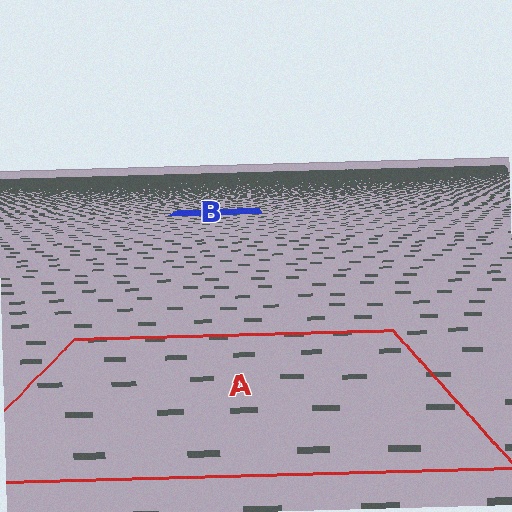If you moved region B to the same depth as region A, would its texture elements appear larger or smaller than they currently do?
They would appear larger. At a closer depth, the same texture elements are projected at a bigger on-screen size.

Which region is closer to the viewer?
Region A is closer. The texture elements there are larger and more spread out.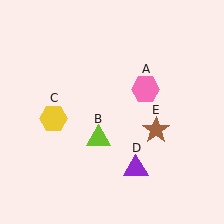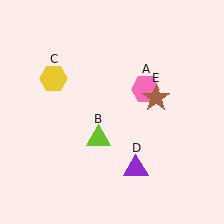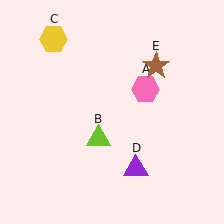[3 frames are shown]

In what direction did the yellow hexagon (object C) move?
The yellow hexagon (object C) moved up.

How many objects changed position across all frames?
2 objects changed position: yellow hexagon (object C), brown star (object E).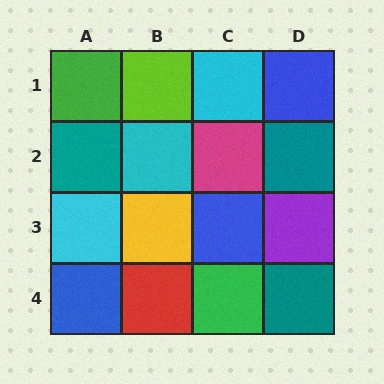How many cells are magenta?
1 cell is magenta.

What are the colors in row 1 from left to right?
Green, lime, cyan, blue.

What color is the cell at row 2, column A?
Teal.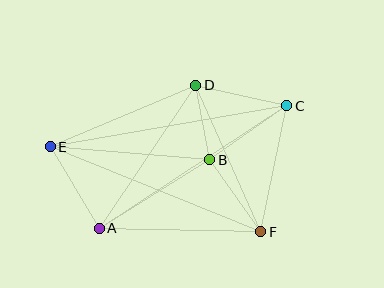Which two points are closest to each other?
Points B and D are closest to each other.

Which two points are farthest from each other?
Points C and E are farthest from each other.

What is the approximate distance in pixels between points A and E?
The distance between A and E is approximately 95 pixels.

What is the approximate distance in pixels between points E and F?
The distance between E and F is approximately 227 pixels.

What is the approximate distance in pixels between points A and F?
The distance between A and F is approximately 161 pixels.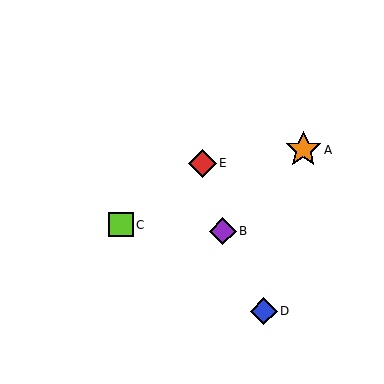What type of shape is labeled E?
Shape E is a red diamond.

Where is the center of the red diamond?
The center of the red diamond is at (202, 163).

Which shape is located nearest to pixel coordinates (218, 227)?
The purple diamond (labeled B) at (223, 231) is nearest to that location.